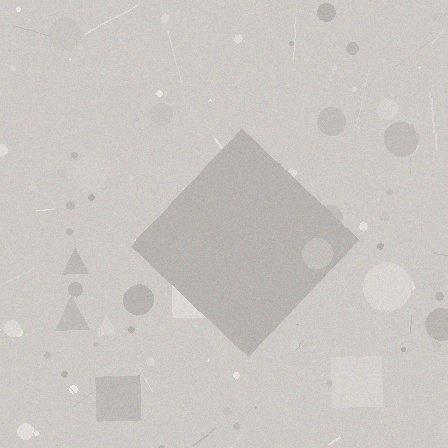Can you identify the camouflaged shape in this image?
The camouflaged shape is a diamond.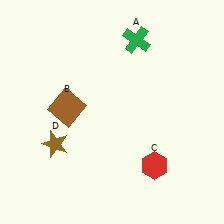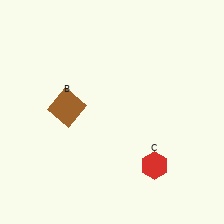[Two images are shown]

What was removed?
The brown star (D), the green cross (A) were removed in Image 2.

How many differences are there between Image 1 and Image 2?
There are 2 differences between the two images.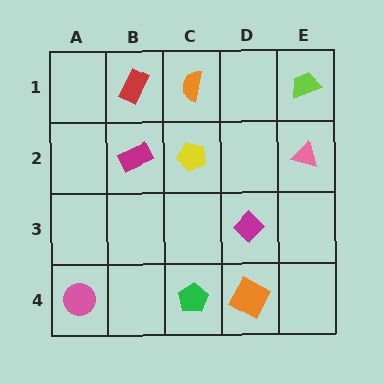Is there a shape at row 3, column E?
No, that cell is empty.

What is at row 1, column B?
A red rectangle.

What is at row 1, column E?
A lime trapezoid.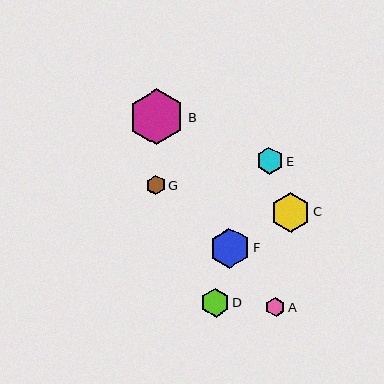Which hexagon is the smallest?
Hexagon A is the smallest with a size of approximately 19 pixels.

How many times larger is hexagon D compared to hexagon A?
Hexagon D is approximately 1.5 times the size of hexagon A.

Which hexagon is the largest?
Hexagon B is the largest with a size of approximately 56 pixels.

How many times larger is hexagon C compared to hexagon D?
Hexagon C is approximately 1.4 times the size of hexagon D.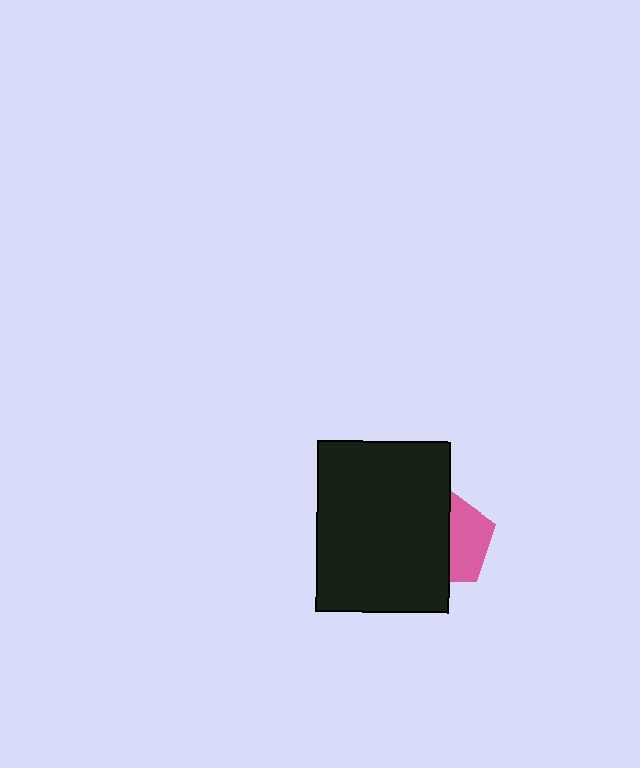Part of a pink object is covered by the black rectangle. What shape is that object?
It is a pentagon.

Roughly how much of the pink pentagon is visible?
About half of it is visible (roughly 46%).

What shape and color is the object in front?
The object in front is a black rectangle.